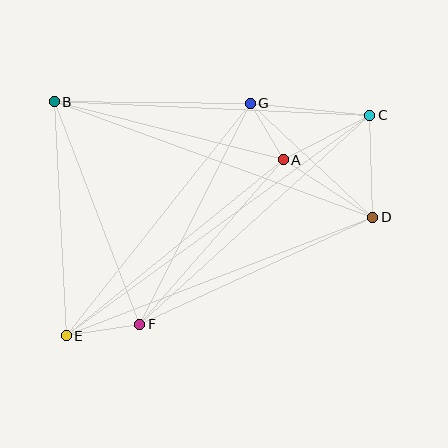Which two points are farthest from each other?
Points C and E are farthest from each other.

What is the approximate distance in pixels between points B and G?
The distance between B and G is approximately 196 pixels.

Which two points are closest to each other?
Points A and G are closest to each other.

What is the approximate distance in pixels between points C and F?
The distance between C and F is approximately 311 pixels.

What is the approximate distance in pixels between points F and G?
The distance between F and G is approximately 247 pixels.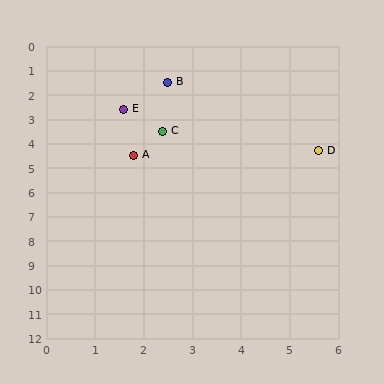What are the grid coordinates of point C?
Point C is at approximately (2.4, 3.5).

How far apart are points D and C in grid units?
Points D and C are about 3.3 grid units apart.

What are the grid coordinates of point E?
Point E is at approximately (1.6, 2.6).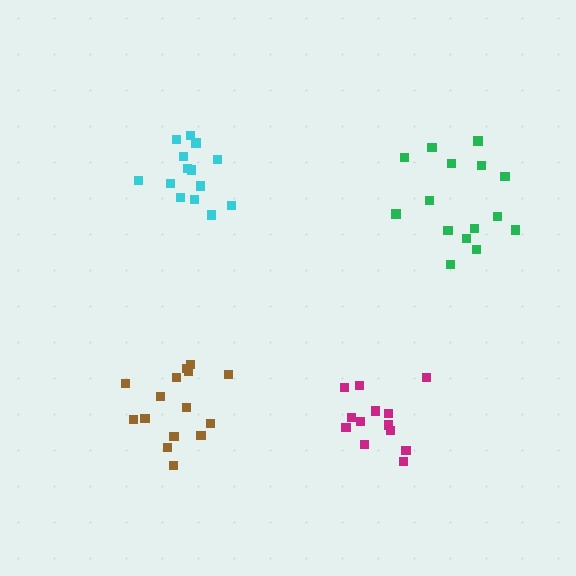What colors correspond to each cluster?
The clusters are colored: cyan, brown, green, magenta.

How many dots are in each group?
Group 1: 15 dots, Group 2: 15 dots, Group 3: 15 dots, Group 4: 13 dots (58 total).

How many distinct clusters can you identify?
There are 4 distinct clusters.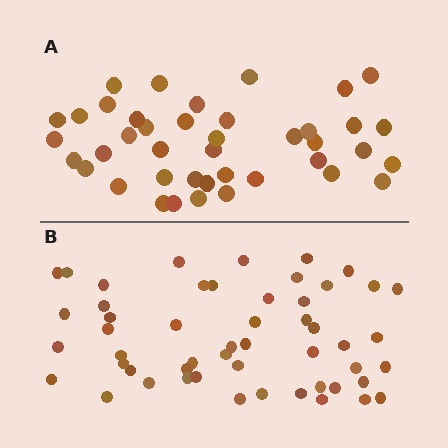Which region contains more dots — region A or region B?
Region B (the bottom region) has more dots.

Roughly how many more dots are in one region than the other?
Region B has roughly 12 or so more dots than region A.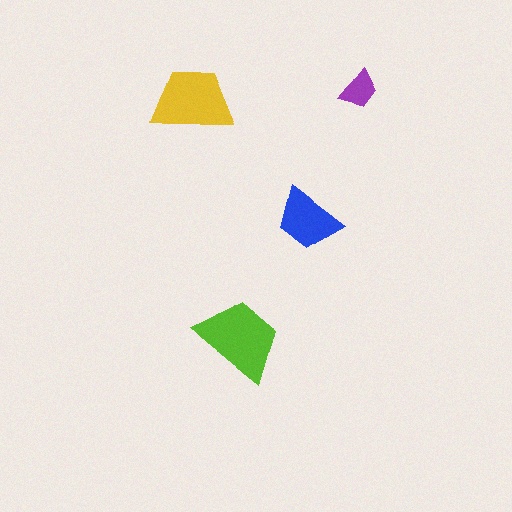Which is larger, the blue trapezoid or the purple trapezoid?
The blue one.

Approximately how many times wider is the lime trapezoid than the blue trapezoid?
About 1.5 times wider.